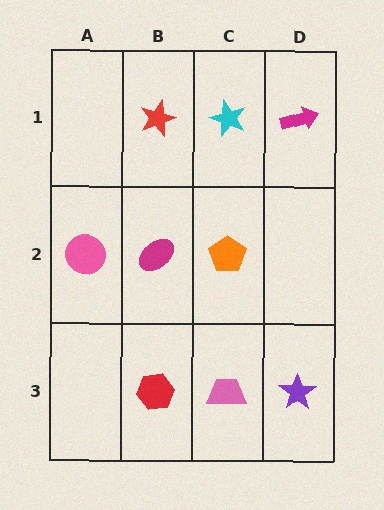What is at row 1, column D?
A magenta arrow.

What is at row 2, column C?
An orange pentagon.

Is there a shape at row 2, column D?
No, that cell is empty.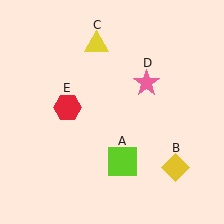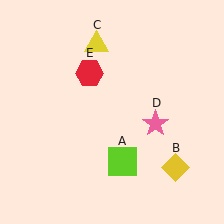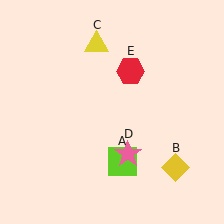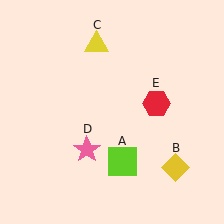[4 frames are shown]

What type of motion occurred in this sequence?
The pink star (object D), red hexagon (object E) rotated clockwise around the center of the scene.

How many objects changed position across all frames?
2 objects changed position: pink star (object D), red hexagon (object E).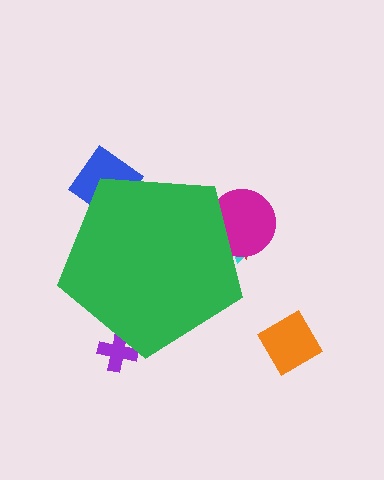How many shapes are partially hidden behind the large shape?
5 shapes are partially hidden.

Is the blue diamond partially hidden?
Yes, the blue diamond is partially hidden behind the green pentagon.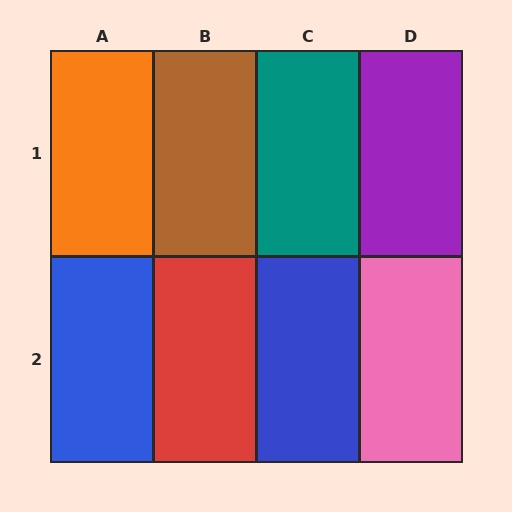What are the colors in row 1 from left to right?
Orange, brown, teal, purple.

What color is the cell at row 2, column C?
Blue.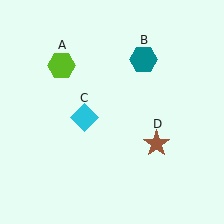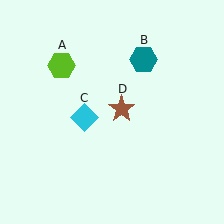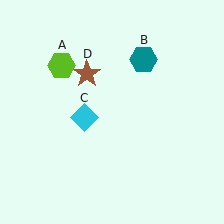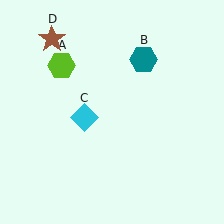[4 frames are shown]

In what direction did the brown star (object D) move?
The brown star (object D) moved up and to the left.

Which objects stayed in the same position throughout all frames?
Lime hexagon (object A) and teal hexagon (object B) and cyan diamond (object C) remained stationary.